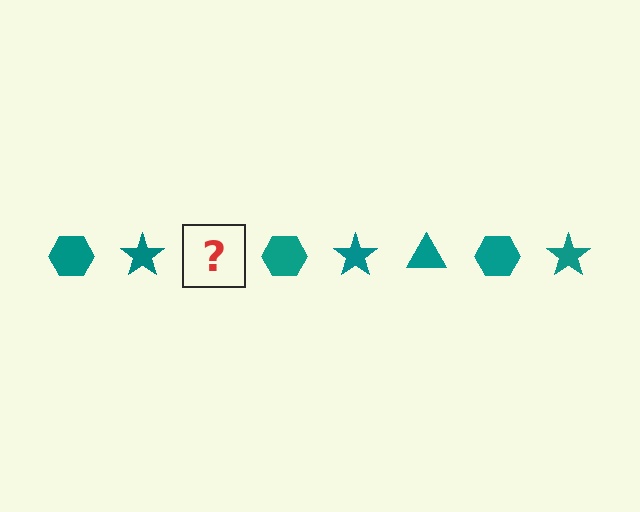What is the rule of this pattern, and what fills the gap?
The rule is that the pattern cycles through hexagon, star, triangle shapes in teal. The gap should be filled with a teal triangle.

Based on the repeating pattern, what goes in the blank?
The blank should be a teal triangle.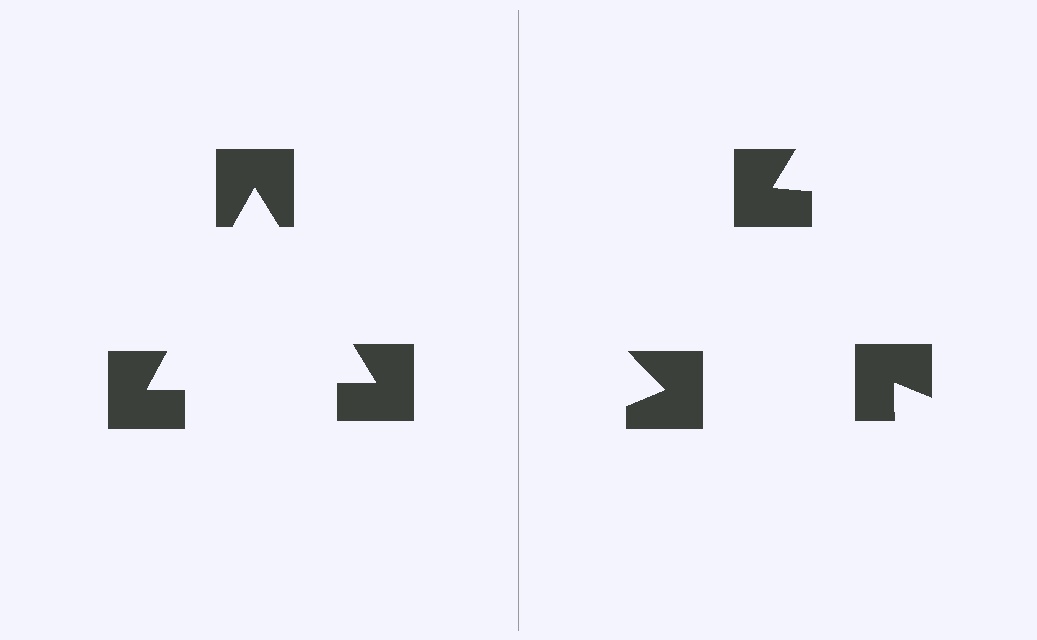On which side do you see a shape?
An illusory triangle appears on the left side. On the right side the wedge cuts are rotated, so no coherent shape forms.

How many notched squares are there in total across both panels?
6 — 3 on each side.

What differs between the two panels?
The notched squares are positioned identically on both sides; only the wedge orientations differ. On the left they align to a triangle; on the right they are misaligned.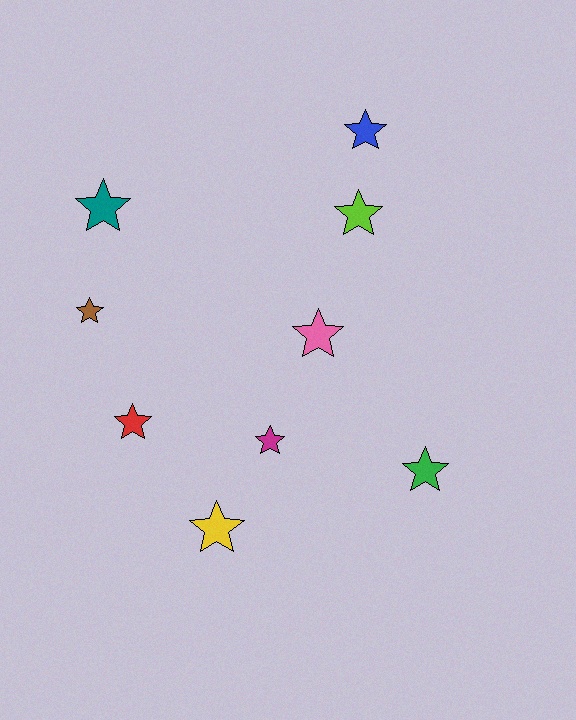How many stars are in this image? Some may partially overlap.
There are 9 stars.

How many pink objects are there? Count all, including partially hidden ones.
There is 1 pink object.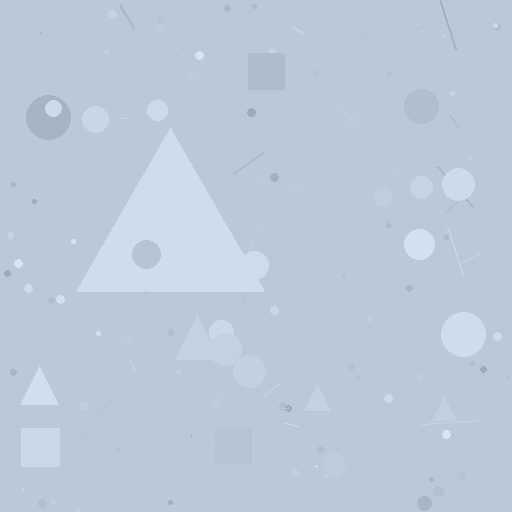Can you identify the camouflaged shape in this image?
The camouflaged shape is a triangle.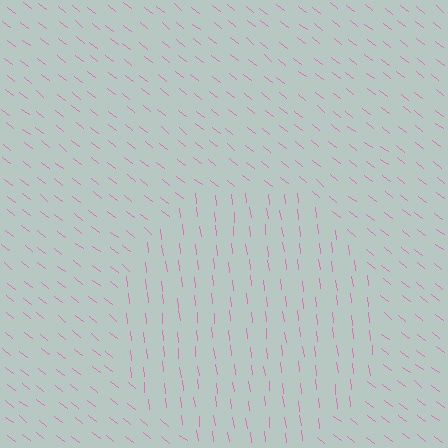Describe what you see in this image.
The image is filled with small pink line segments. A circle region in the image has lines oriented differently from the surrounding lines, creating a visible texture boundary.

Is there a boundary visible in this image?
Yes, there is a texture boundary formed by a change in line orientation.